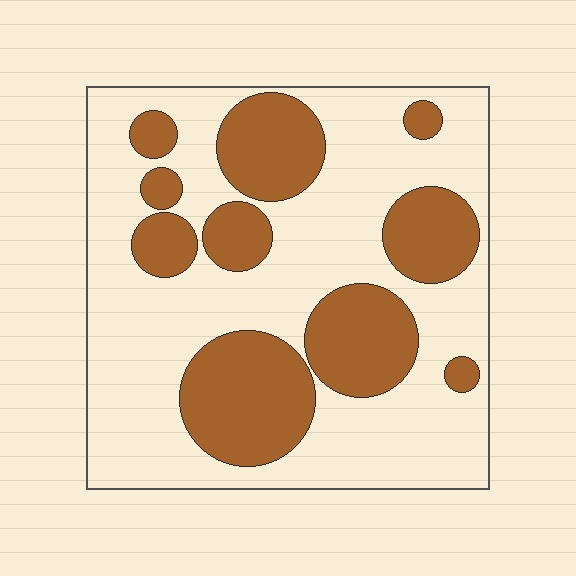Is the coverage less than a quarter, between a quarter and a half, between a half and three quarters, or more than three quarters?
Between a quarter and a half.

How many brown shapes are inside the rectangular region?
10.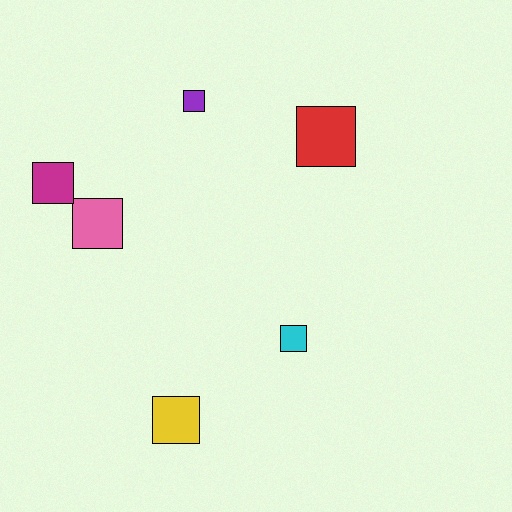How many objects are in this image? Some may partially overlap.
There are 6 objects.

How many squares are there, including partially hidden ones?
There are 6 squares.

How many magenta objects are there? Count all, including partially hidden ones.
There is 1 magenta object.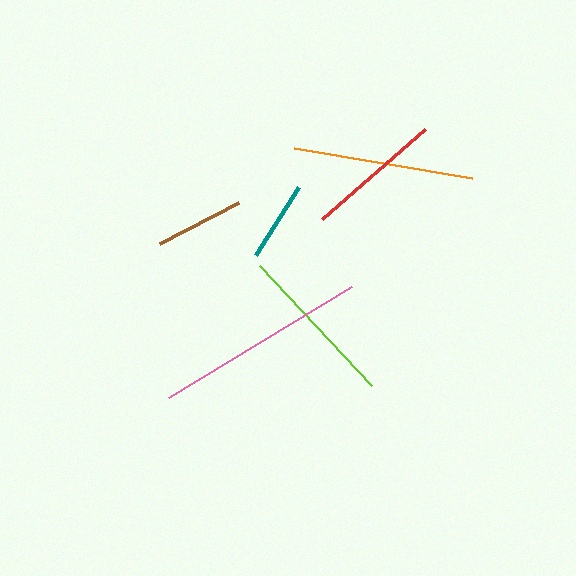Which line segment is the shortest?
The teal line is the shortest at approximately 81 pixels.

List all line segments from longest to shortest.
From longest to shortest: pink, orange, lime, red, brown, teal.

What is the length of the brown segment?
The brown segment is approximately 88 pixels long.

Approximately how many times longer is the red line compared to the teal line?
The red line is approximately 1.7 times the length of the teal line.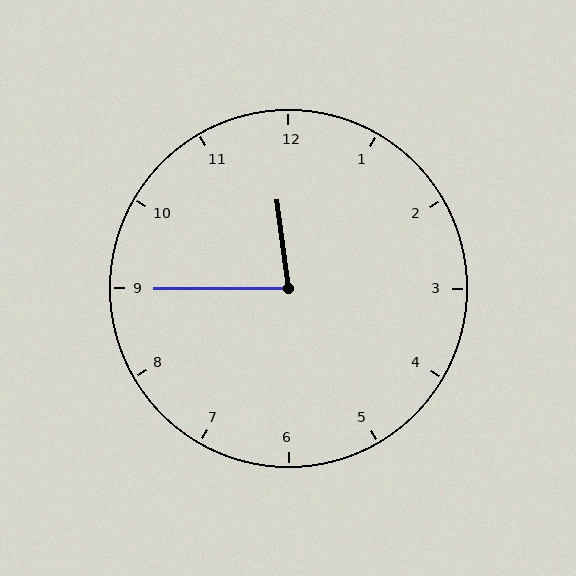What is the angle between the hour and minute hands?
Approximately 82 degrees.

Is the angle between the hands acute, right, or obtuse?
It is acute.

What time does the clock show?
11:45.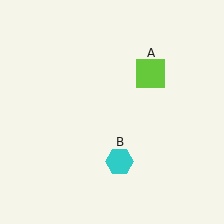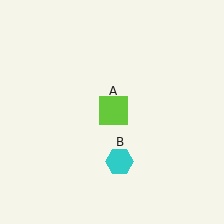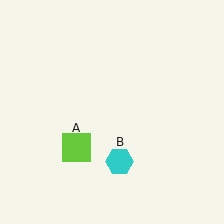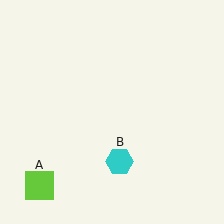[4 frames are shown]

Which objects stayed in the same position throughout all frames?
Cyan hexagon (object B) remained stationary.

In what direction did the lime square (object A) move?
The lime square (object A) moved down and to the left.